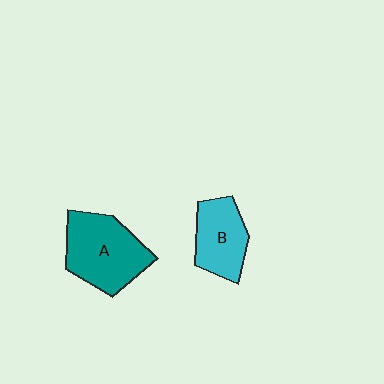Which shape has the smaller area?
Shape B (cyan).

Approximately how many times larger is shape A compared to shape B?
Approximately 1.4 times.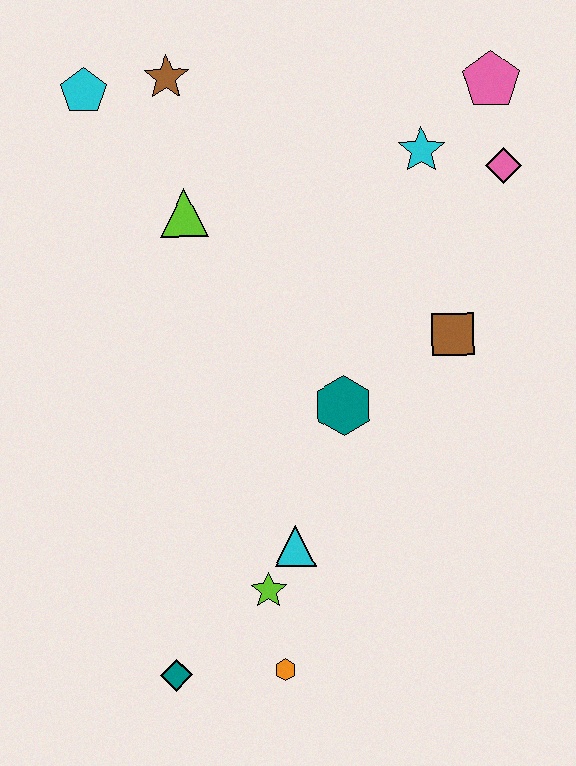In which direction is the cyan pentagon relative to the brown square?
The cyan pentagon is to the left of the brown square.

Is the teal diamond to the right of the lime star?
No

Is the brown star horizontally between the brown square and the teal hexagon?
No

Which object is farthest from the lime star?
The pink pentagon is farthest from the lime star.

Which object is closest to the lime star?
The cyan triangle is closest to the lime star.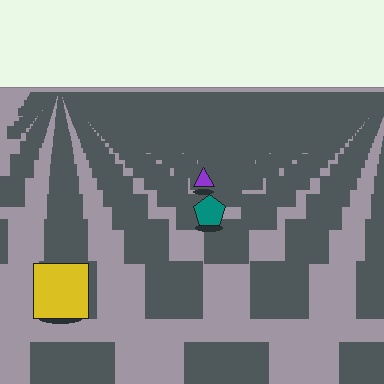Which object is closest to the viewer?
The yellow square is closest. The texture marks near it are larger and more spread out.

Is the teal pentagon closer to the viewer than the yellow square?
No. The yellow square is closer — you can tell from the texture gradient: the ground texture is coarser near it.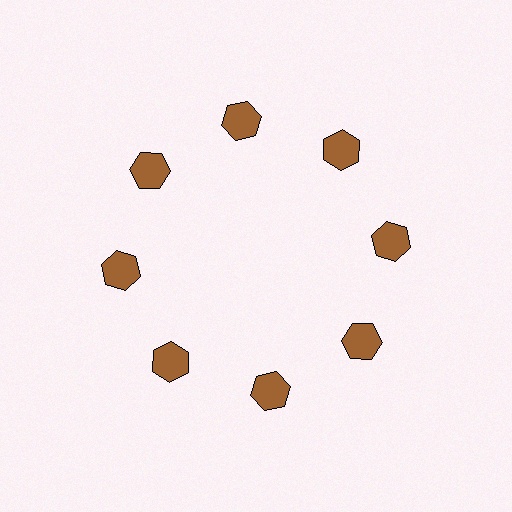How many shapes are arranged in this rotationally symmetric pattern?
There are 8 shapes, arranged in 8 groups of 1.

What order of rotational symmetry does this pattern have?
This pattern has 8-fold rotational symmetry.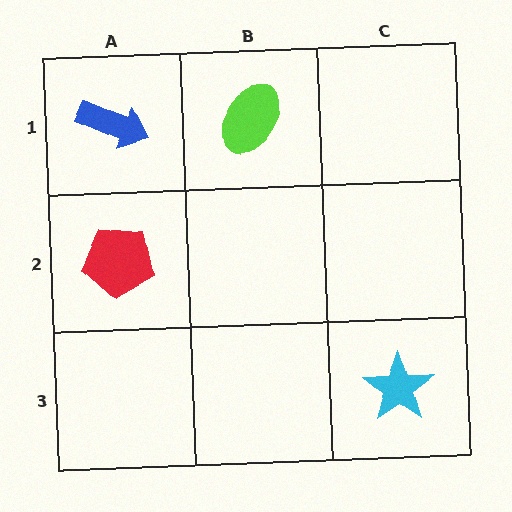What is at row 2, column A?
A red pentagon.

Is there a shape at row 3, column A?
No, that cell is empty.